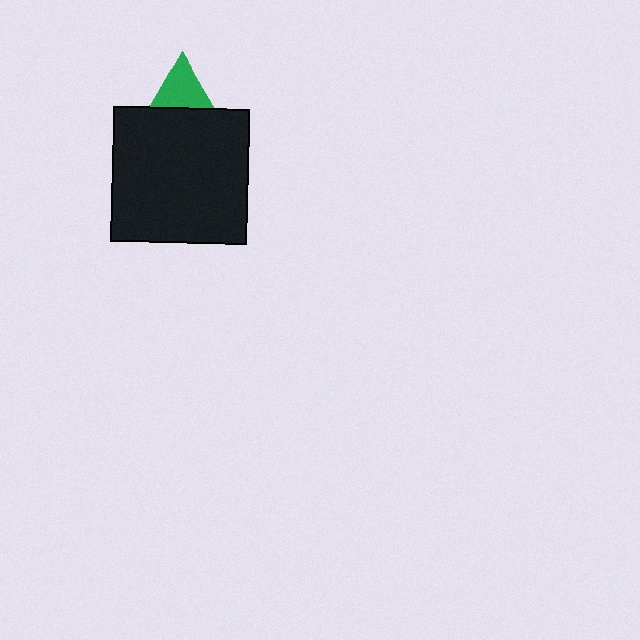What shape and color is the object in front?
The object in front is a black square.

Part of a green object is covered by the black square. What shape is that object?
It is a triangle.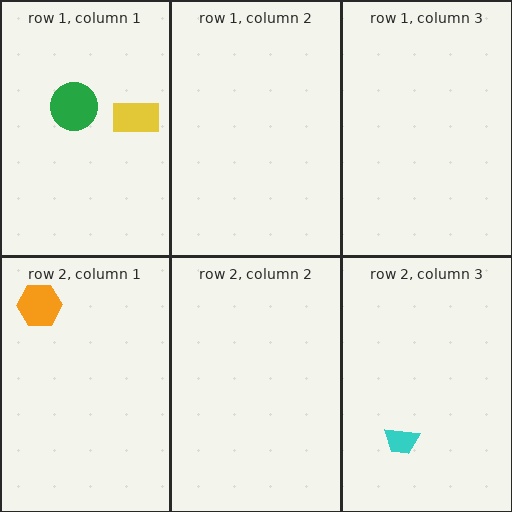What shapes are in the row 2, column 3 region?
The cyan trapezoid.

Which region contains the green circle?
The row 1, column 1 region.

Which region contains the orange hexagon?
The row 2, column 1 region.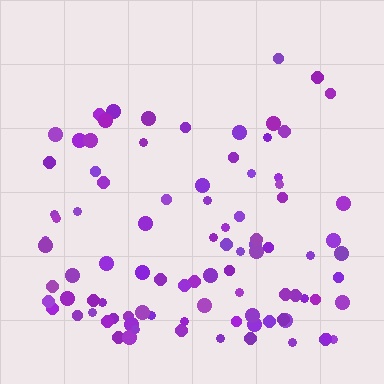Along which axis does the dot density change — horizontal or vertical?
Vertical.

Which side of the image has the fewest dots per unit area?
The top.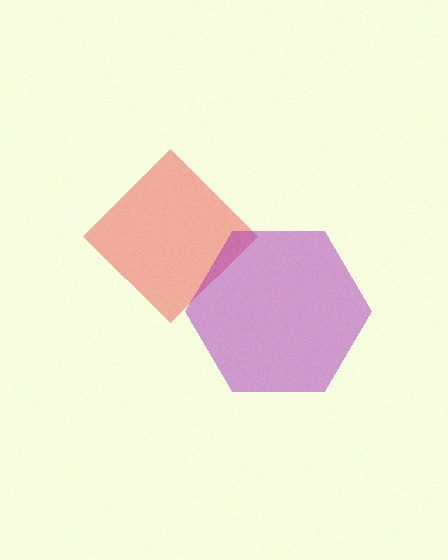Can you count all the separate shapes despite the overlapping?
Yes, there are 2 separate shapes.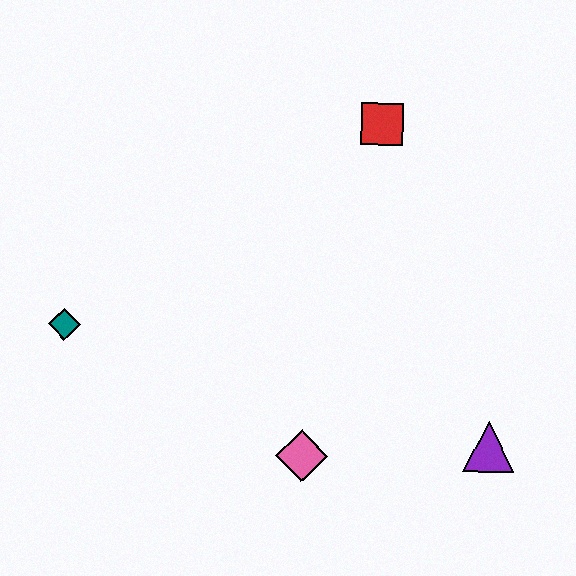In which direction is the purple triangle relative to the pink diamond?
The purple triangle is to the right of the pink diamond.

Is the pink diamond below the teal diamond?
Yes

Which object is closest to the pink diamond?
The purple triangle is closest to the pink diamond.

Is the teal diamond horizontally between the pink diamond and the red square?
No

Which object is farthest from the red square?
The teal diamond is farthest from the red square.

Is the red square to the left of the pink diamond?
No